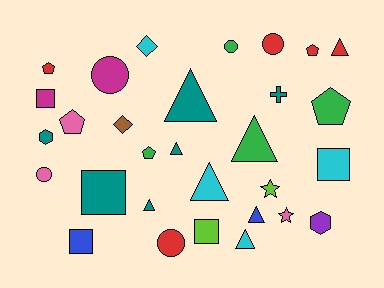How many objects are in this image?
There are 30 objects.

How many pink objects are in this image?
There are 3 pink objects.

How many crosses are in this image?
There is 1 cross.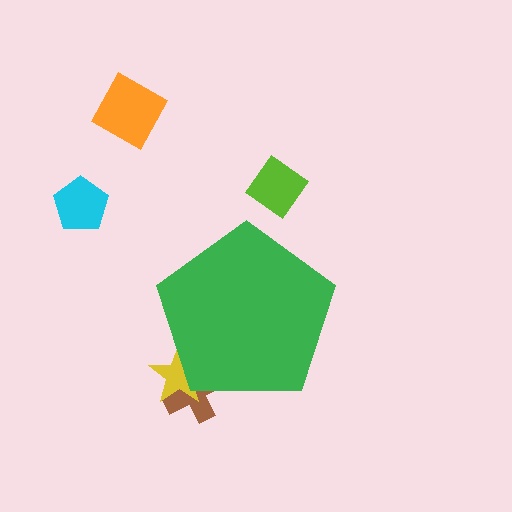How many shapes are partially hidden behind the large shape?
2 shapes are partially hidden.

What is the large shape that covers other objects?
A green pentagon.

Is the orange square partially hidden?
No, the orange square is fully visible.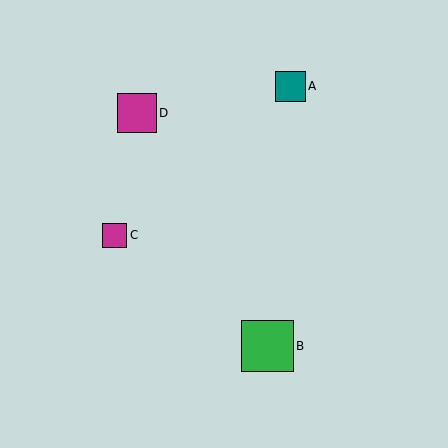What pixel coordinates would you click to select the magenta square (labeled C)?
Click at (114, 235) to select the magenta square C.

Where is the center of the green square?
The center of the green square is at (268, 346).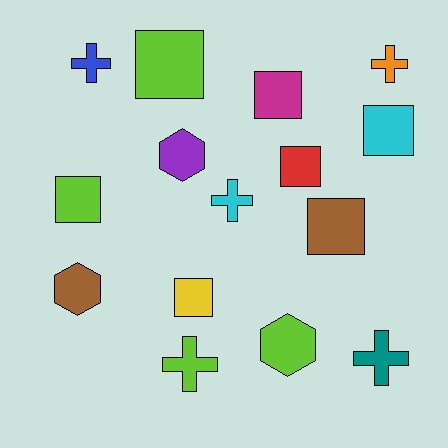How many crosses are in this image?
There are 5 crosses.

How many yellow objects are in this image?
There is 1 yellow object.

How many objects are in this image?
There are 15 objects.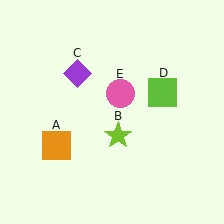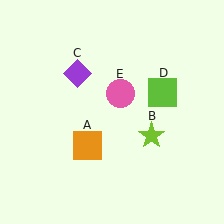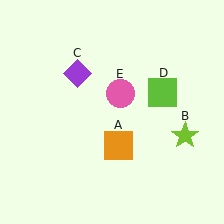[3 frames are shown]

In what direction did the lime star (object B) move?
The lime star (object B) moved right.